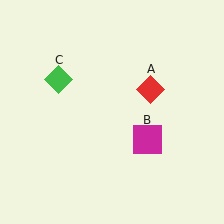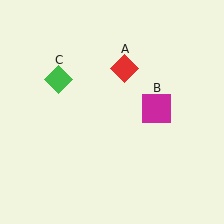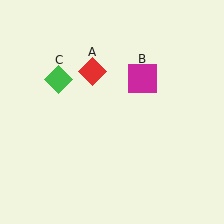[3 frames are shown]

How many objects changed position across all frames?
2 objects changed position: red diamond (object A), magenta square (object B).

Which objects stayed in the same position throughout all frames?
Green diamond (object C) remained stationary.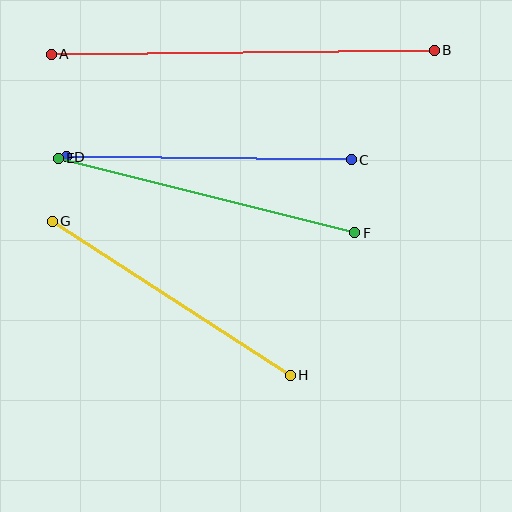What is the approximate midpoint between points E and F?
The midpoint is at approximately (207, 196) pixels.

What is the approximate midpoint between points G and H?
The midpoint is at approximately (171, 298) pixels.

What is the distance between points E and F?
The distance is approximately 306 pixels.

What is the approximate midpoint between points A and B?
The midpoint is at approximately (243, 52) pixels.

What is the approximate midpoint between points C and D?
The midpoint is at approximately (209, 158) pixels.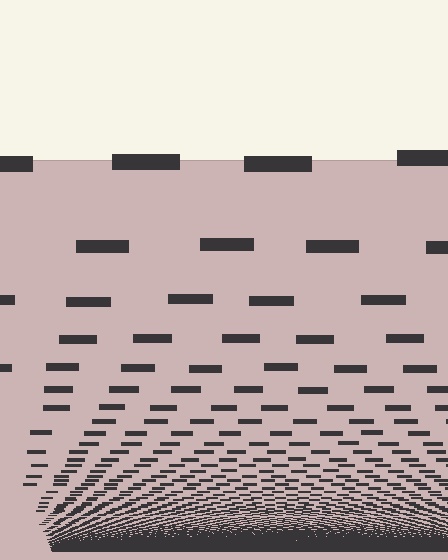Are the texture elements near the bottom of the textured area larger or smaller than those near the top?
Smaller. The gradient is inverted — elements near the bottom are smaller and denser.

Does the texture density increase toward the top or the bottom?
Density increases toward the bottom.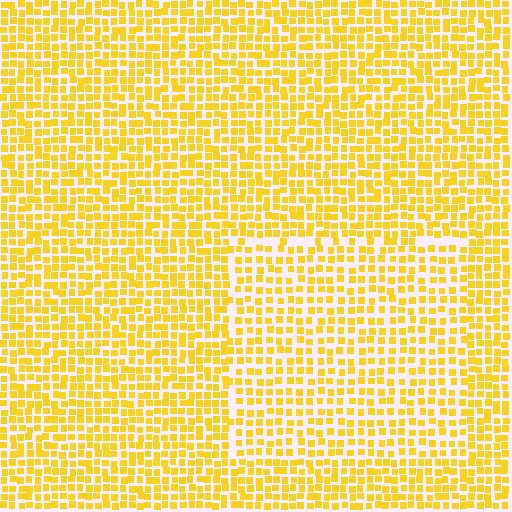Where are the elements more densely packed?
The elements are more densely packed outside the rectangle boundary.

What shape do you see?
I see a rectangle.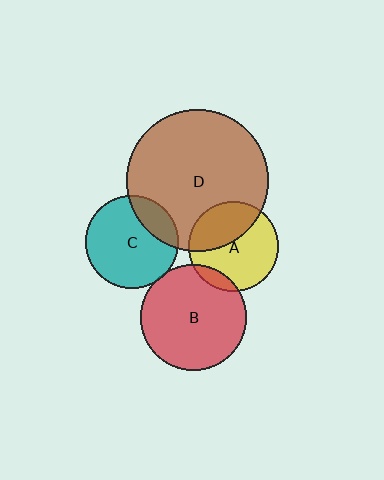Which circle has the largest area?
Circle D (brown).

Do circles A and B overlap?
Yes.